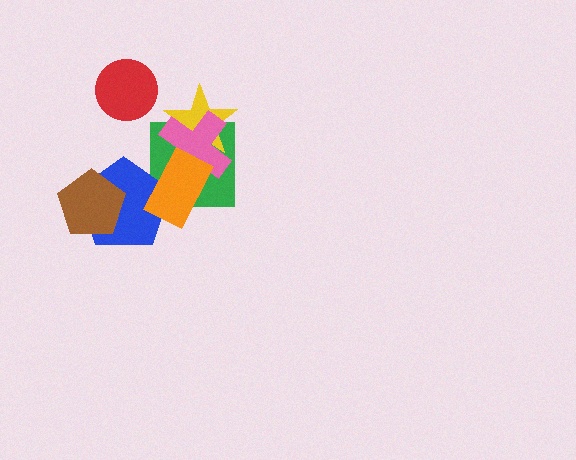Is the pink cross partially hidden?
Yes, it is partially covered by another shape.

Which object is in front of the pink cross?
The orange rectangle is in front of the pink cross.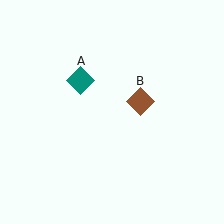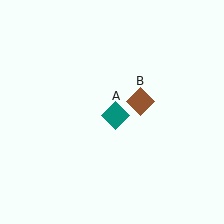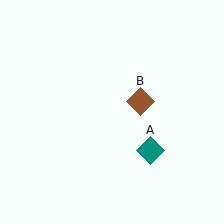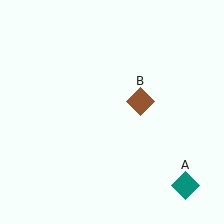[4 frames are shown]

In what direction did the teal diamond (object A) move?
The teal diamond (object A) moved down and to the right.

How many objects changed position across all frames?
1 object changed position: teal diamond (object A).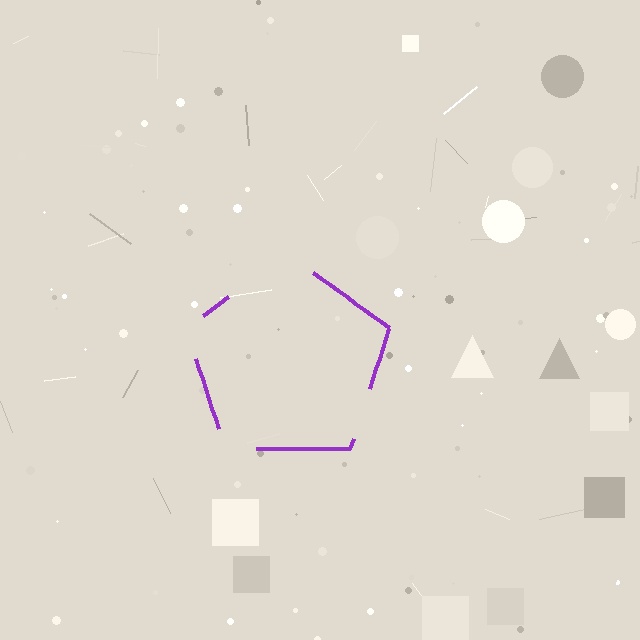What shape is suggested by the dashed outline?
The dashed outline suggests a pentagon.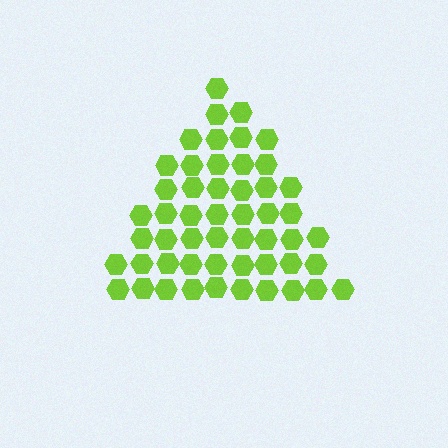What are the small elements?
The small elements are hexagons.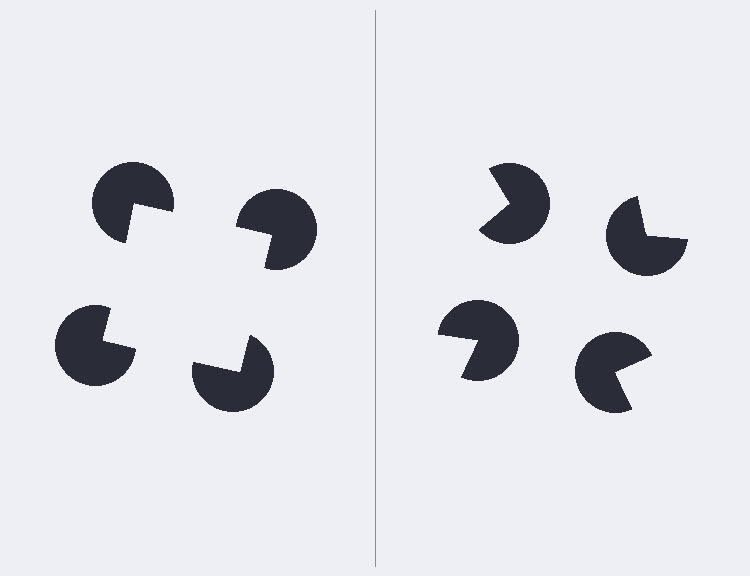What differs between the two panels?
The pac-man discs are positioned identically on both sides; only the wedge orientations differ. On the left they align to a square; on the right they are misaligned.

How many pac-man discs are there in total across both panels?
8 — 4 on each side.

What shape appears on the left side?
An illusory square.